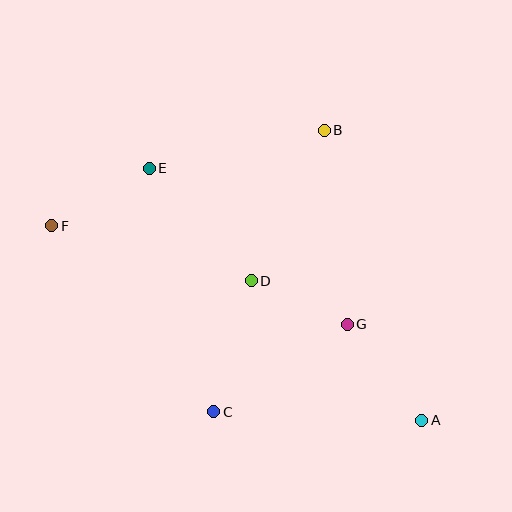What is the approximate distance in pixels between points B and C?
The distance between B and C is approximately 303 pixels.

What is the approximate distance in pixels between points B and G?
The distance between B and G is approximately 195 pixels.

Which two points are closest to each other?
Points D and G are closest to each other.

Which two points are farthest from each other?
Points A and F are farthest from each other.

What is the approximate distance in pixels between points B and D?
The distance between B and D is approximately 167 pixels.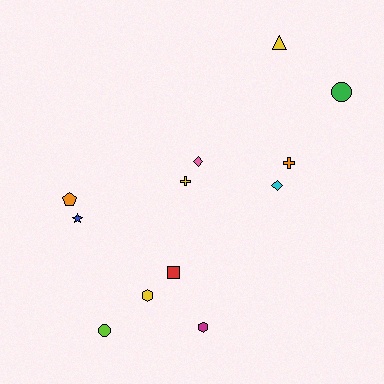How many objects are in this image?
There are 12 objects.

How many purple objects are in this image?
There are no purple objects.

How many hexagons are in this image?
There are 2 hexagons.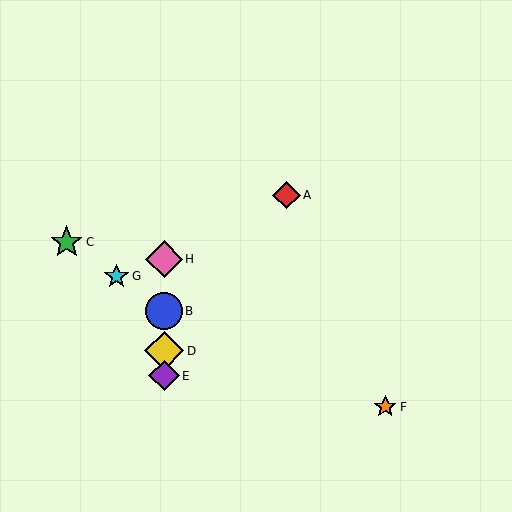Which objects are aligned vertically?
Objects B, D, E, H are aligned vertically.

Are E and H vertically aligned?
Yes, both are at x≈164.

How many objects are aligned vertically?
4 objects (B, D, E, H) are aligned vertically.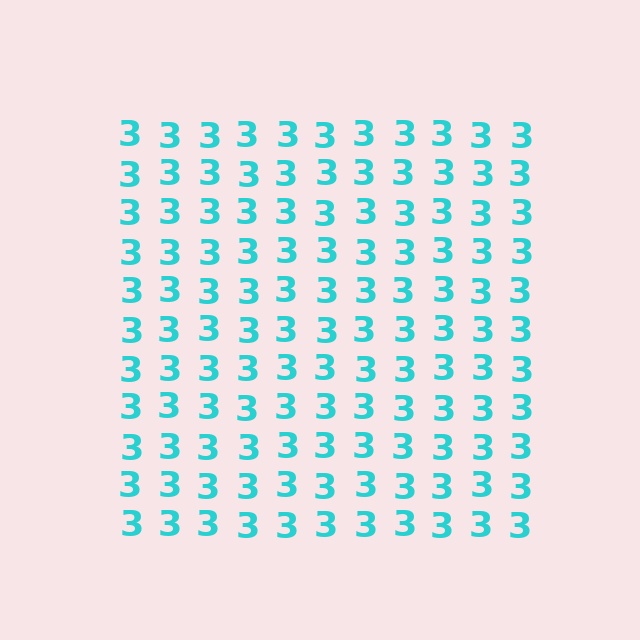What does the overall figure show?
The overall figure shows a square.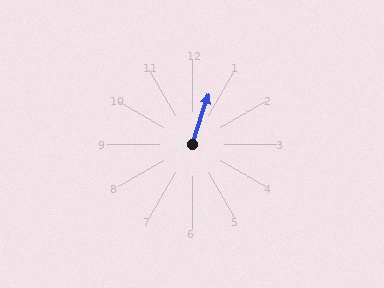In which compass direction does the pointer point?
North.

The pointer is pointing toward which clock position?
Roughly 1 o'clock.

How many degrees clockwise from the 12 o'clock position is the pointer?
Approximately 18 degrees.